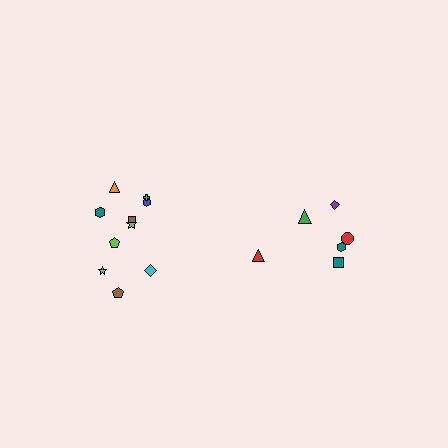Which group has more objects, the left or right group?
The left group.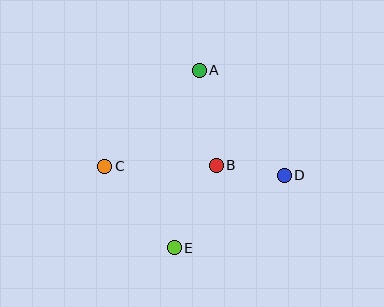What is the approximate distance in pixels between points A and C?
The distance between A and C is approximately 135 pixels.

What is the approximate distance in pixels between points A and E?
The distance between A and E is approximately 179 pixels.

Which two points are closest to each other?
Points B and D are closest to each other.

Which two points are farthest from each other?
Points C and D are farthest from each other.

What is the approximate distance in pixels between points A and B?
The distance between A and B is approximately 97 pixels.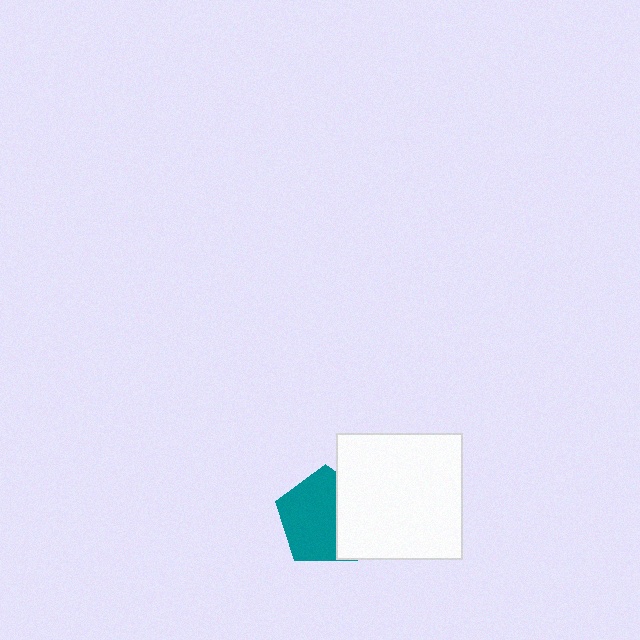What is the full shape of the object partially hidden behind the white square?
The partially hidden object is a teal pentagon.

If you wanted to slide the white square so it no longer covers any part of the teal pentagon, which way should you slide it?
Slide it right — that is the most direct way to separate the two shapes.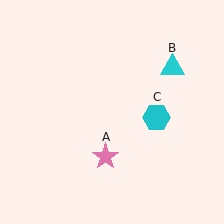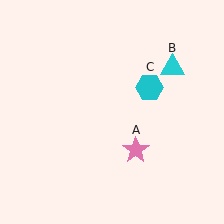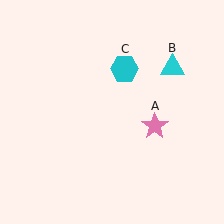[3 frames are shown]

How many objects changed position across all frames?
2 objects changed position: pink star (object A), cyan hexagon (object C).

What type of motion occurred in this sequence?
The pink star (object A), cyan hexagon (object C) rotated counterclockwise around the center of the scene.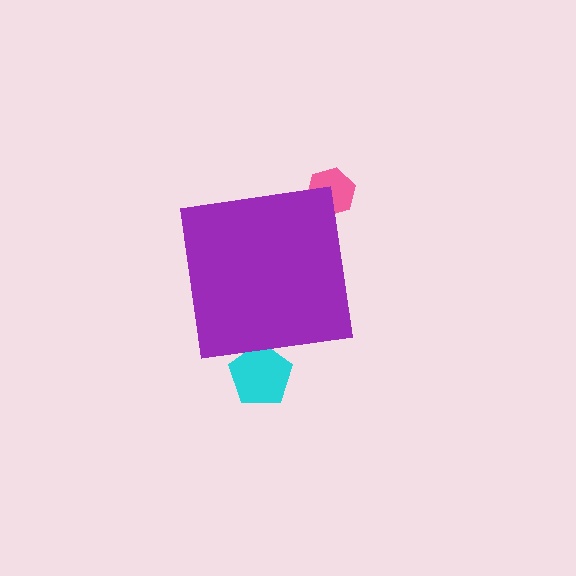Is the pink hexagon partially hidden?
Yes, the pink hexagon is partially hidden behind the purple square.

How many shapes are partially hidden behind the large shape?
3 shapes are partially hidden.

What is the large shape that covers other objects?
A purple square.